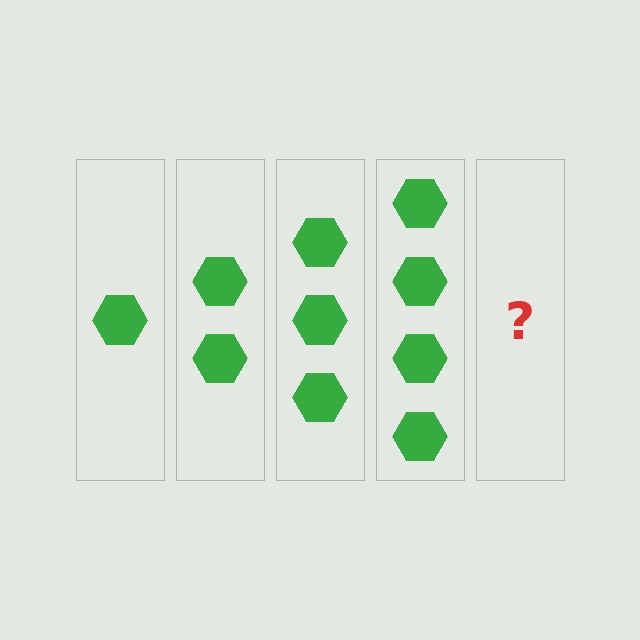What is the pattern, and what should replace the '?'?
The pattern is that each step adds one more hexagon. The '?' should be 5 hexagons.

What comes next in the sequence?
The next element should be 5 hexagons.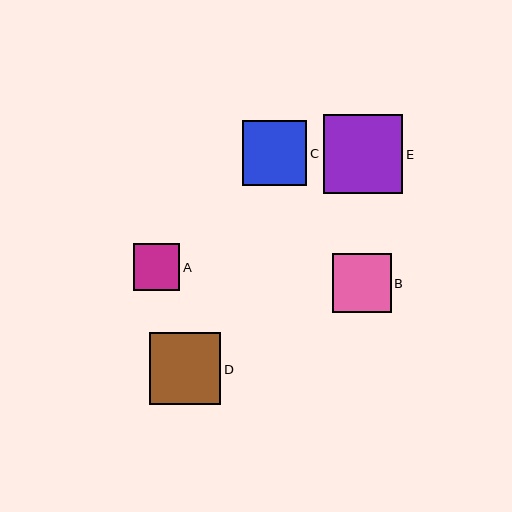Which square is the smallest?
Square A is the smallest with a size of approximately 47 pixels.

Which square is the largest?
Square E is the largest with a size of approximately 79 pixels.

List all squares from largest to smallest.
From largest to smallest: E, D, C, B, A.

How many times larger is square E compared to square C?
Square E is approximately 1.2 times the size of square C.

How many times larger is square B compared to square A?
Square B is approximately 1.3 times the size of square A.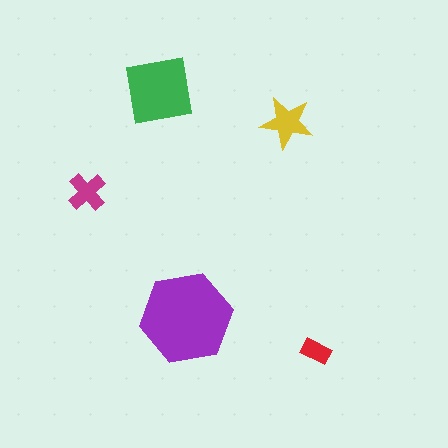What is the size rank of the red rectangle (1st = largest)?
5th.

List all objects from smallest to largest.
The red rectangle, the magenta cross, the yellow star, the green square, the purple hexagon.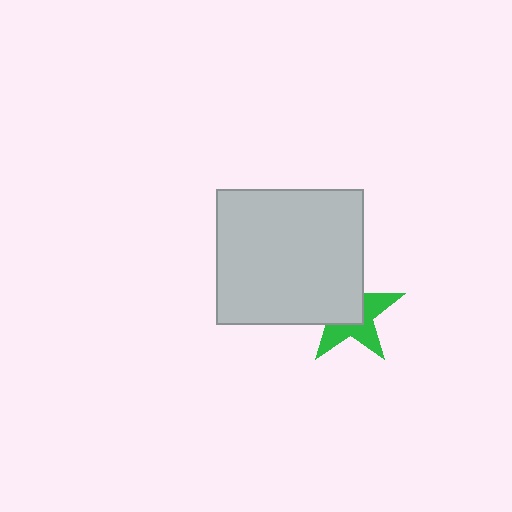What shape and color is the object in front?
The object in front is a light gray rectangle.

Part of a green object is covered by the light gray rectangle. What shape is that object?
It is a star.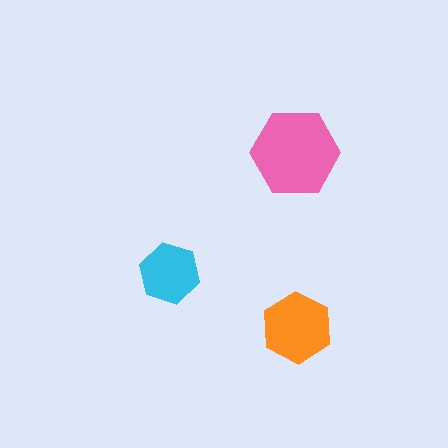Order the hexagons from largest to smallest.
the pink one, the orange one, the cyan one.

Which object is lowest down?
The orange hexagon is bottommost.